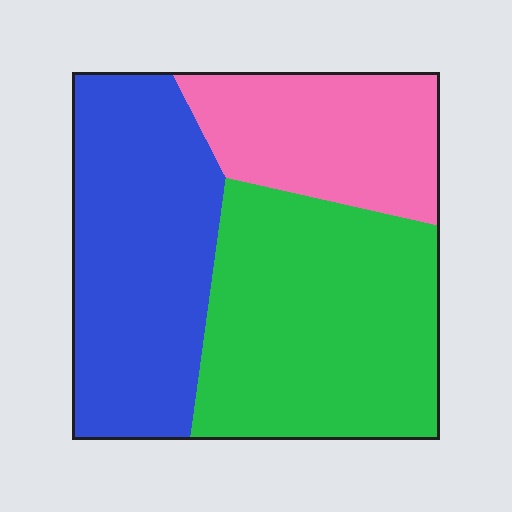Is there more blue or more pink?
Blue.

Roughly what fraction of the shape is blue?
Blue covers roughly 35% of the shape.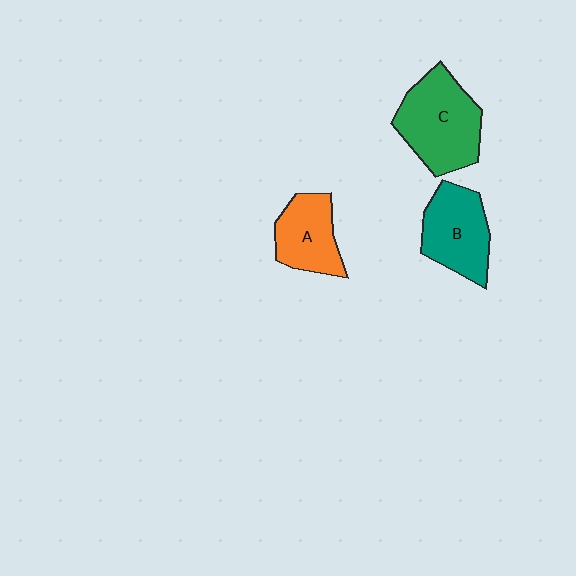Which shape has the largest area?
Shape C (green).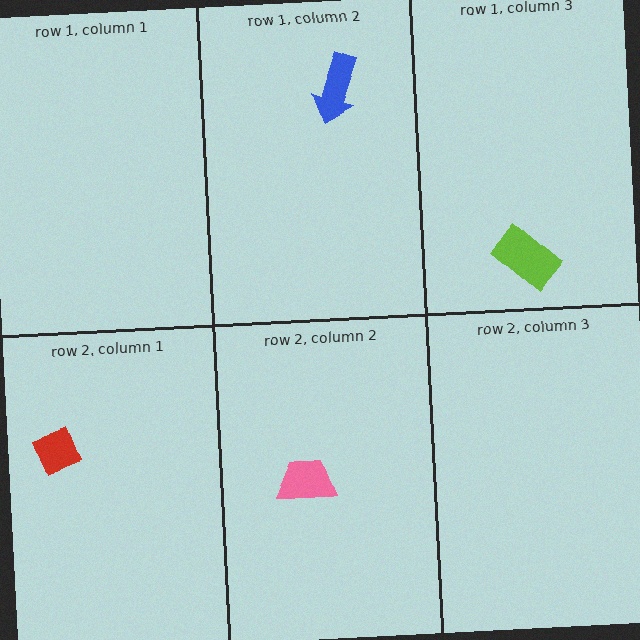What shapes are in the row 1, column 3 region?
The lime rectangle.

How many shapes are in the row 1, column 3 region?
1.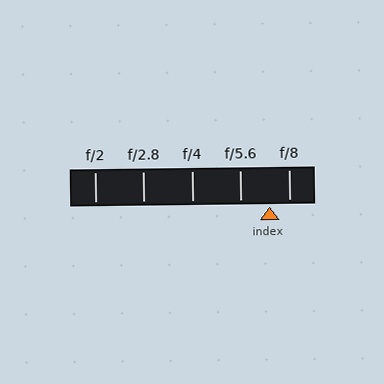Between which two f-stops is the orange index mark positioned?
The index mark is between f/5.6 and f/8.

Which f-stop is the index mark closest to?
The index mark is closest to f/8.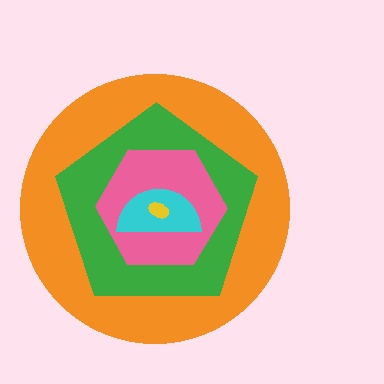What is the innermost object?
The yellow ellipse.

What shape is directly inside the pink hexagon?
The cyan semicircle.